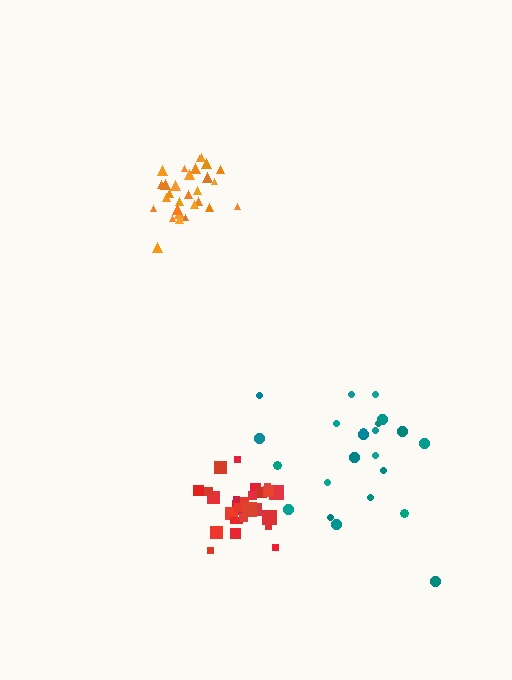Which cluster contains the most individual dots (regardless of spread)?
Orange (29).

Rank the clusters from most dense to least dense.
red, orange, teal.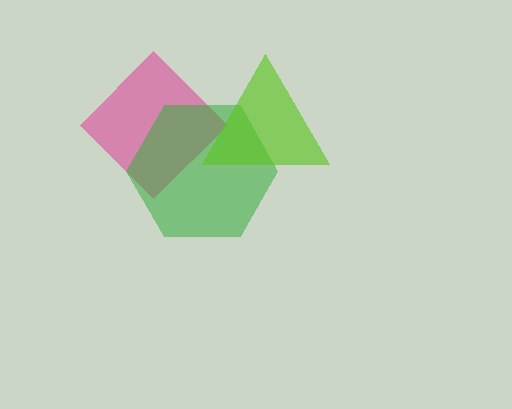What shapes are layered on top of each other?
The layered shapes are: a pink diamond, a green hexagon, a lime triangle.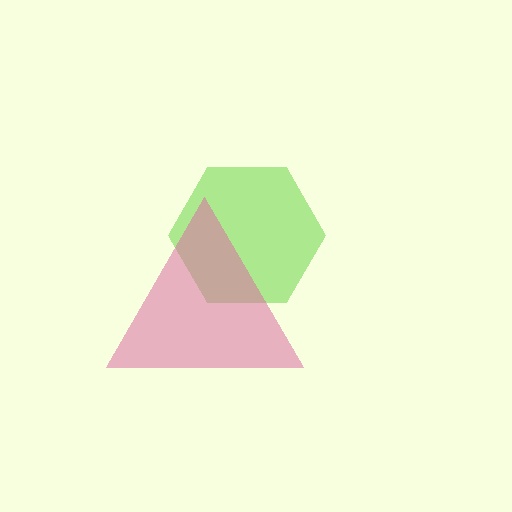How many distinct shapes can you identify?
There are 2 distinct shapes: a lime hexagon, a pink triangle.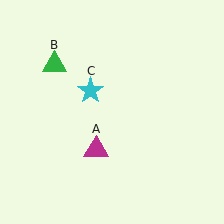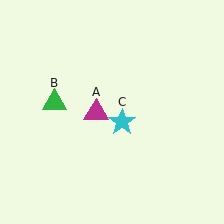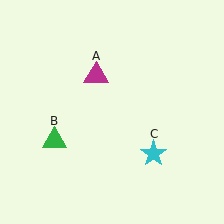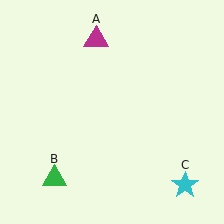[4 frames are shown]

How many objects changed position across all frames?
3 objects changed position: magenta triangle (object A), green triangle (object B), cyan star (object C).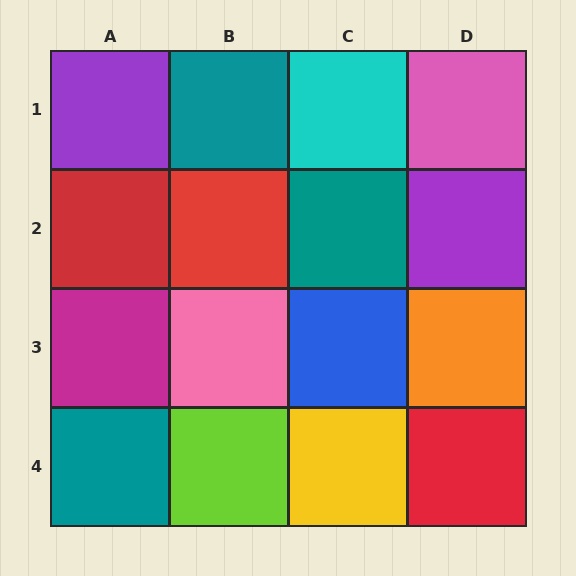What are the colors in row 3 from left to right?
Magenta, pink, blue, orange.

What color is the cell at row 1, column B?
Teal.